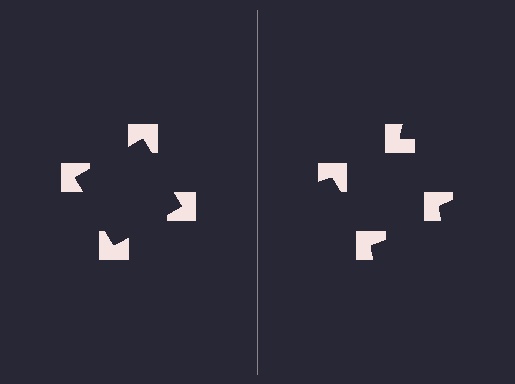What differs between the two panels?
The notched squares are positioned identically on both sides; only the wedge orientations differ. On the left they align to a square; on the right they are misaligned.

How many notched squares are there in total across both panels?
8 — 4 on each side.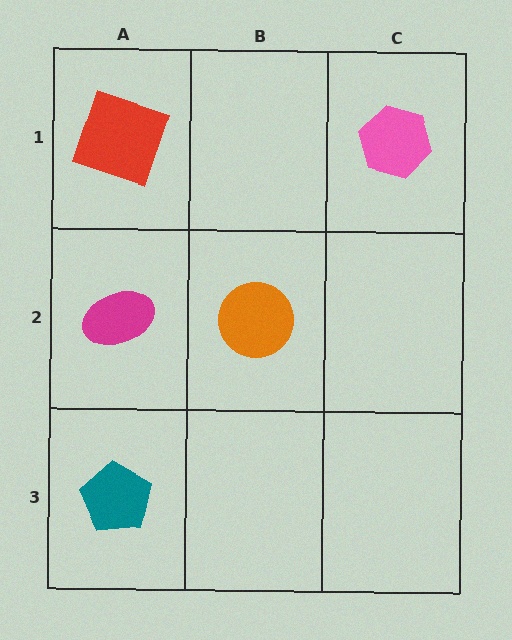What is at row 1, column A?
A red square.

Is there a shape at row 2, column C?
No, that cell is empty.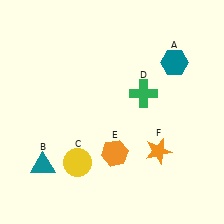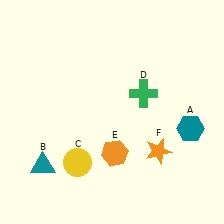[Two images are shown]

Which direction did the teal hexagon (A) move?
The teal hexagon (A) moved down.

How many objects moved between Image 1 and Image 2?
1 object moved between the two images.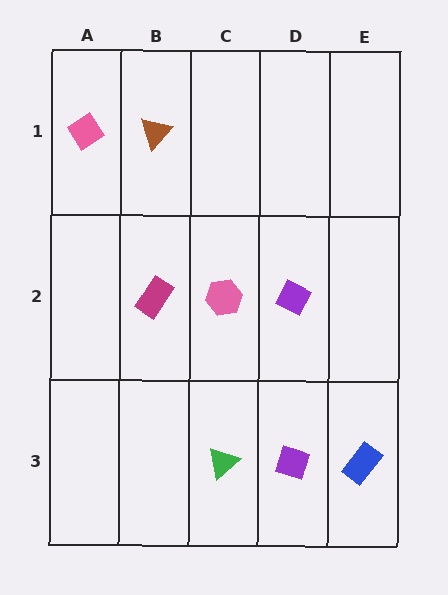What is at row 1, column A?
A pink diamond.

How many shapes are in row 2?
3 shapes.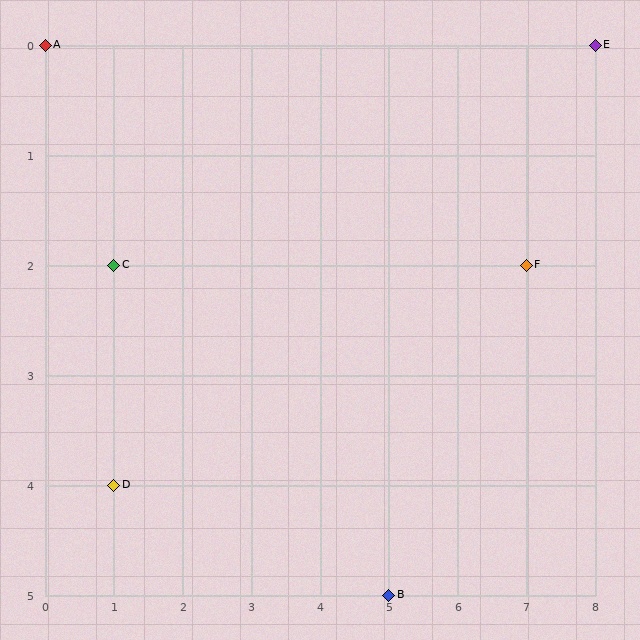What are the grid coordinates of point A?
Point A is at grid coordinates (0, 0).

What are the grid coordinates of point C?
Point C is at grid coordinates (1, 2).